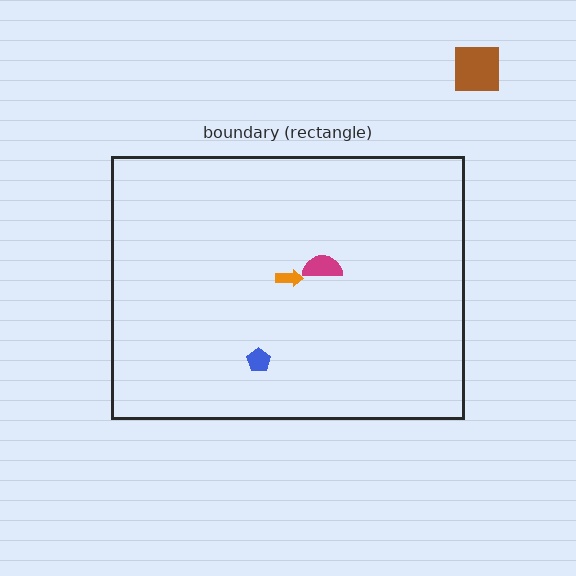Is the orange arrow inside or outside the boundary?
Inside.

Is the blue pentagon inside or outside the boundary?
Inside.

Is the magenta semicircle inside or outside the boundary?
Inside.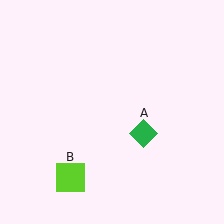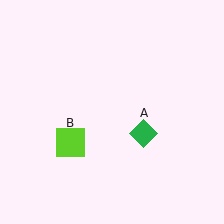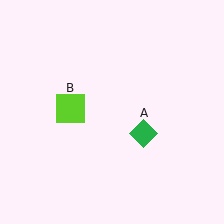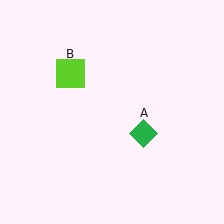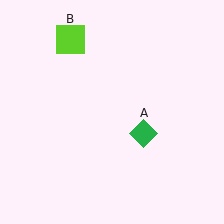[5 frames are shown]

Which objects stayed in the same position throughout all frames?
Green diamond (object A) remained stationary.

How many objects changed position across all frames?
1 object changed position: lime square (object B).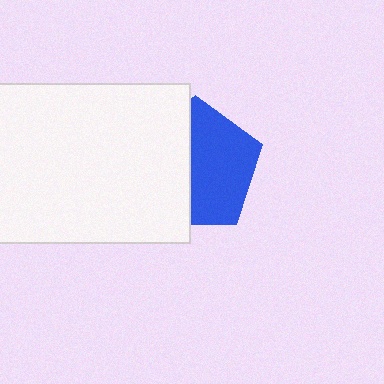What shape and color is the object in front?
The object in front is a white rectangle.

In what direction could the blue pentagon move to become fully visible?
The blue pentagon could move right. That would shift it out from behind the white rectangle entirely.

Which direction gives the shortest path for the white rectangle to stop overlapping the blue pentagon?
Moving left gives the shortest separation.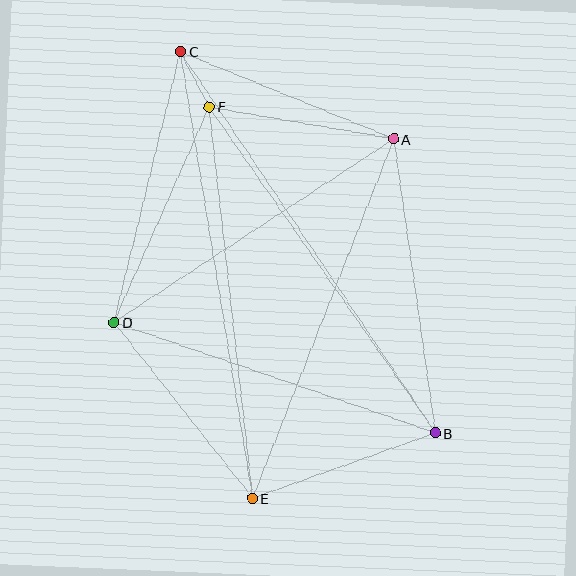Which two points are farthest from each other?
Points B and C are farthest from each other.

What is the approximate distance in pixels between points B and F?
The distance between B and F is approximately 397 pixels.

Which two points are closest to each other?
Points C and F are closest to each other.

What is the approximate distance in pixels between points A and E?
The distance between A and E is approximately 386 pixels.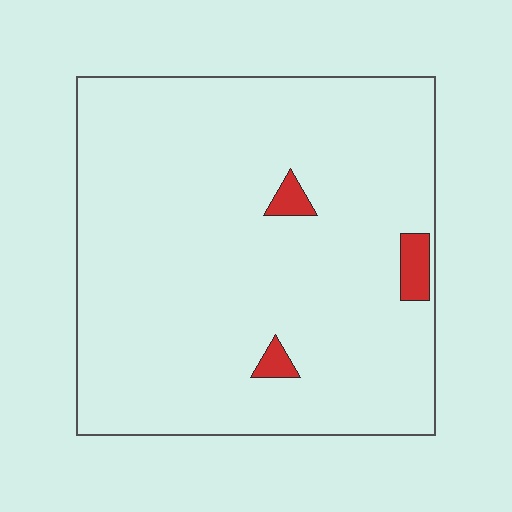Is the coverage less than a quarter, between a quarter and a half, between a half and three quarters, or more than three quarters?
Less than a quarter.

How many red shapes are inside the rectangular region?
3.